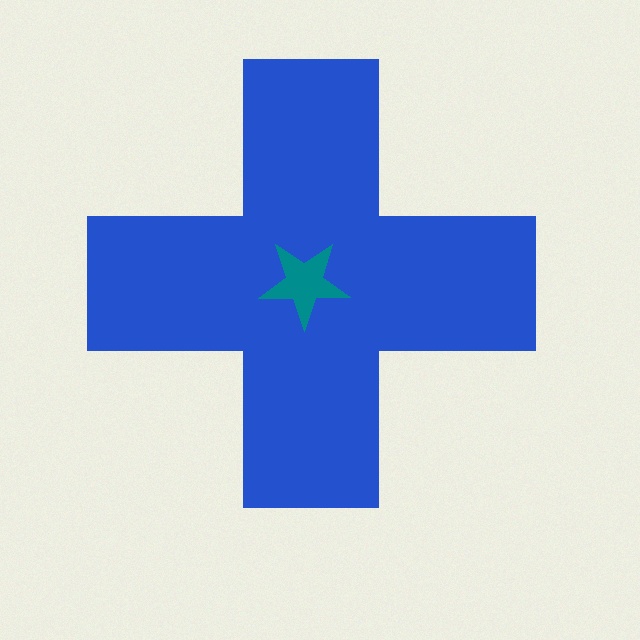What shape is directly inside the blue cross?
The teal star.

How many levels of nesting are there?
2.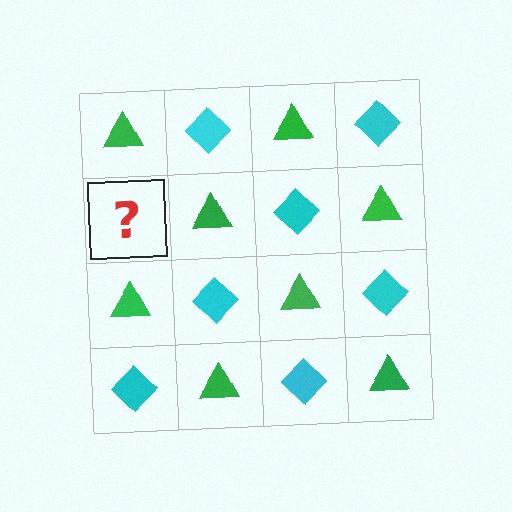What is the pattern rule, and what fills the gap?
The rule is that it alternates green triangle and cyan diamond in a checkerboard pattern. The gap should be filled with a cyan diamond.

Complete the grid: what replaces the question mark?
The question mark should be replaced with a cyan diamond.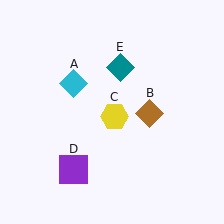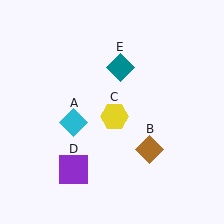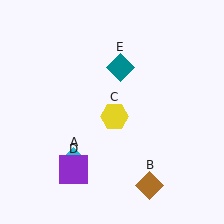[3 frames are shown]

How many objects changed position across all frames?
2 objects changed position: cyan diamond (object A), brown diamond (object B).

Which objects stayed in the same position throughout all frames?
Yellow hexagon (object C) and purple square (object D) and teal diamond (object E) remained stationary.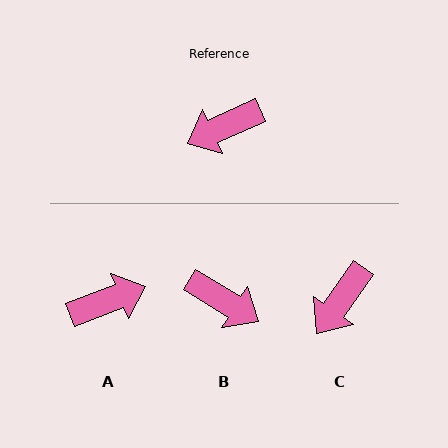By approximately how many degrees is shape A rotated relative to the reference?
Approximately 177 degrees counter-clockwise.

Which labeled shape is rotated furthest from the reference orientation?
A, about 177 degrees away.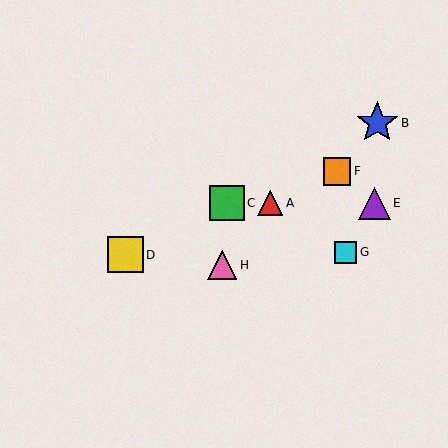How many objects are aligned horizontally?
3 objects (A, C, E) are aligned horizontally.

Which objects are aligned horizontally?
Objects A, C, E are aligned horizontally.